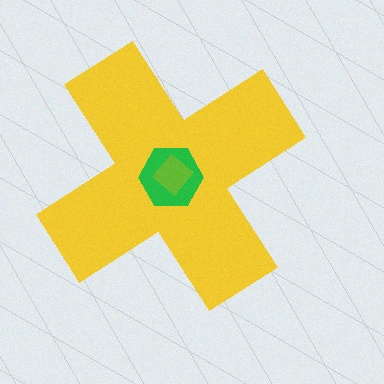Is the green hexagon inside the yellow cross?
Yes.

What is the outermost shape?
The yellow cross.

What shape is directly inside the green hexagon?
The lime diamond.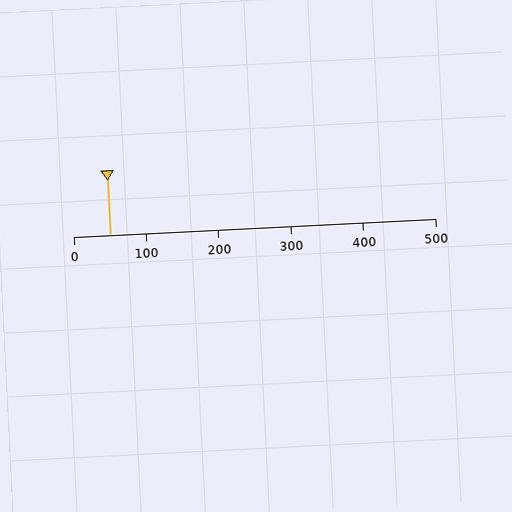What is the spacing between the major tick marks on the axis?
The major ticks are spaced 100 apart.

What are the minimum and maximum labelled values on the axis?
The axis runs from 0 to 500.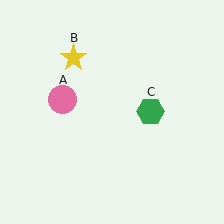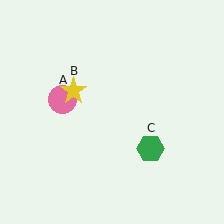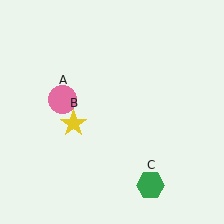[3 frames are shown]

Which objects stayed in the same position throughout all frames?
Pink circle (object A) remained stationary.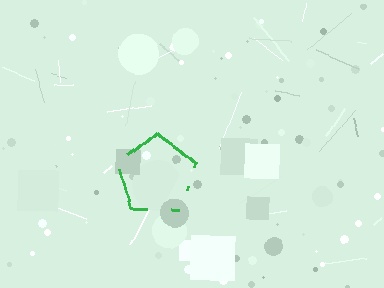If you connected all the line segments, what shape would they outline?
They would outline a pentagon.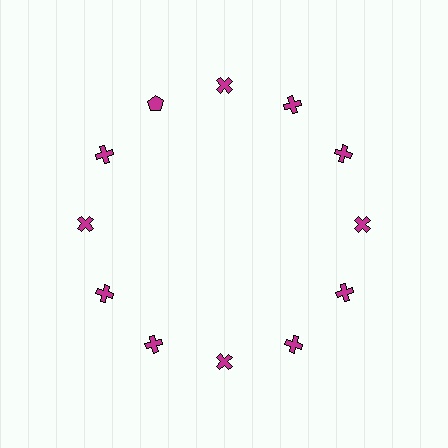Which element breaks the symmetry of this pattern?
The magenta pentagon at roughly the 11 o'clock position breaks the symmetry. All other shapes are magenta crosses.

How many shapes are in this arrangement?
There are 12 shapes arranged in a ring pattern.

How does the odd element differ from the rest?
It has a different shape: pentagon instead of cross.